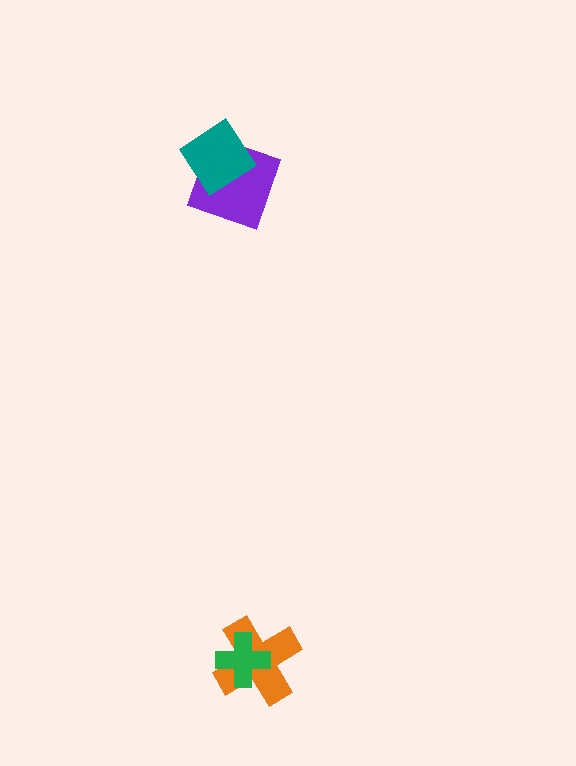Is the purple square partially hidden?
Yes, it is partially covered by another shape.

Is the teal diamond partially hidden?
No, no other shape covers it.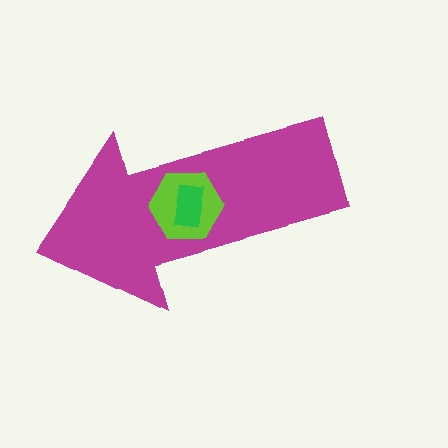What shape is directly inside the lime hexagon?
The green rectangle.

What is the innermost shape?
The green rectangle.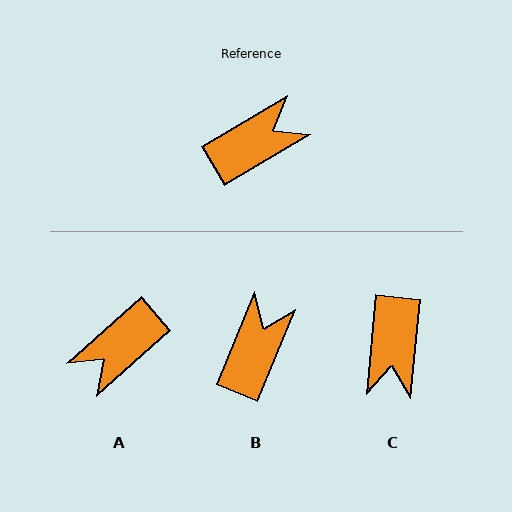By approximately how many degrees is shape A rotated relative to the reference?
Approximately 169 degrees clockwise.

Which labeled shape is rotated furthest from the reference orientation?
A, about 169 degrees away.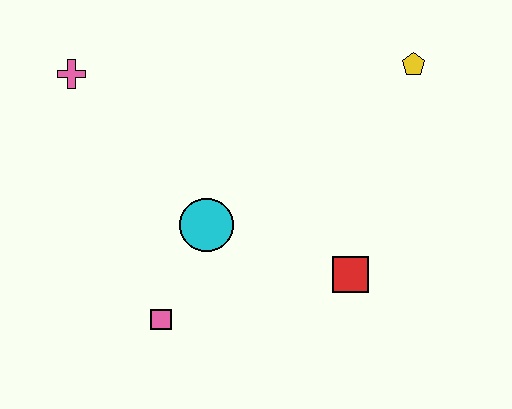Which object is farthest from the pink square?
The yellow pentagon is farthest from the pink square.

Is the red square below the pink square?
No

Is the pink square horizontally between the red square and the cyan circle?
No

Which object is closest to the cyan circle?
The pink square is closest to the cyan circle.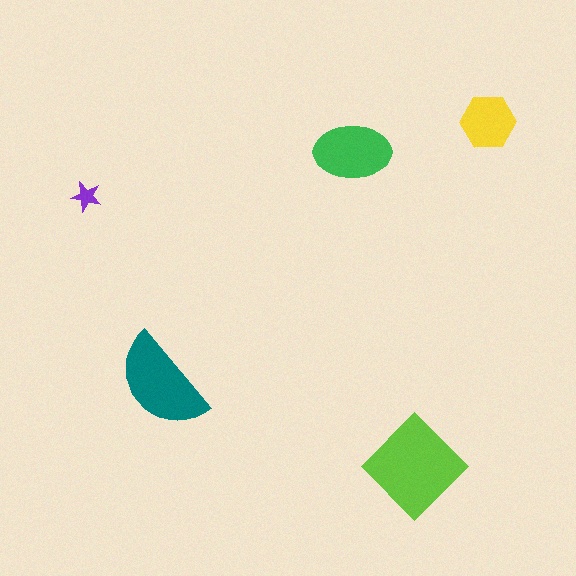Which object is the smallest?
The purple star.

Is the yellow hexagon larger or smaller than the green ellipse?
Smaller.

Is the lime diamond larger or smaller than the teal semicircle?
Larger.